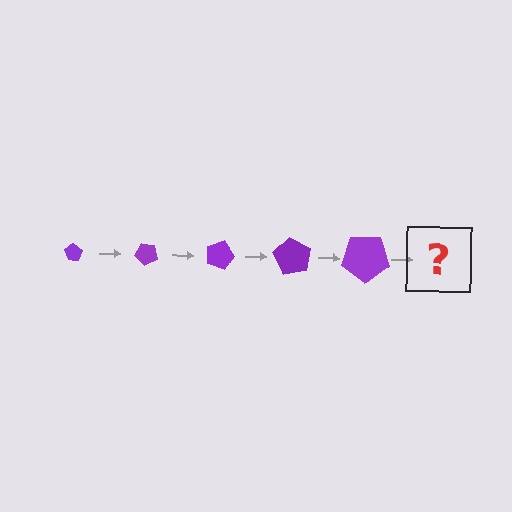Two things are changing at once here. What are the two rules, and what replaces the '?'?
The two rules are that the pentagon grows larger each step and it rotates 45 degrees each step. The '?' should be a pentagon, larger than the previous one and rotated 225 degrees from the start.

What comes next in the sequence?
The next element should be a pentagon, larger than the previous one and rotated 225 degrees from the start.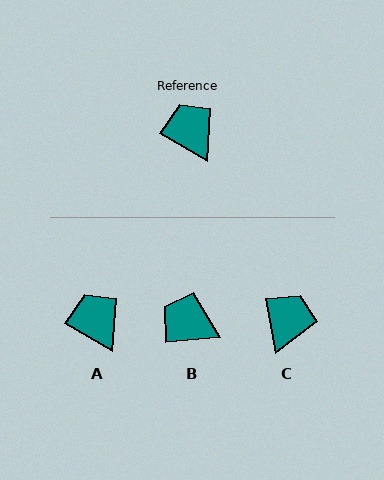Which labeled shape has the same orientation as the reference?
A.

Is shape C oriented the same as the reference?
No, it is off by about 49 degrees.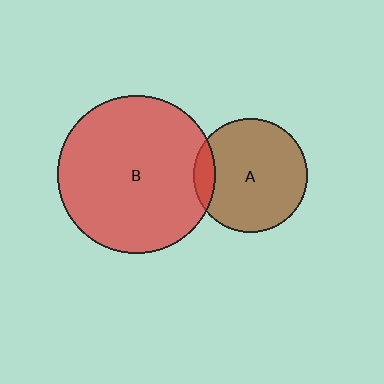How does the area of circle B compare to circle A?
Approximately 1.9 times.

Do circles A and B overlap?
Yes.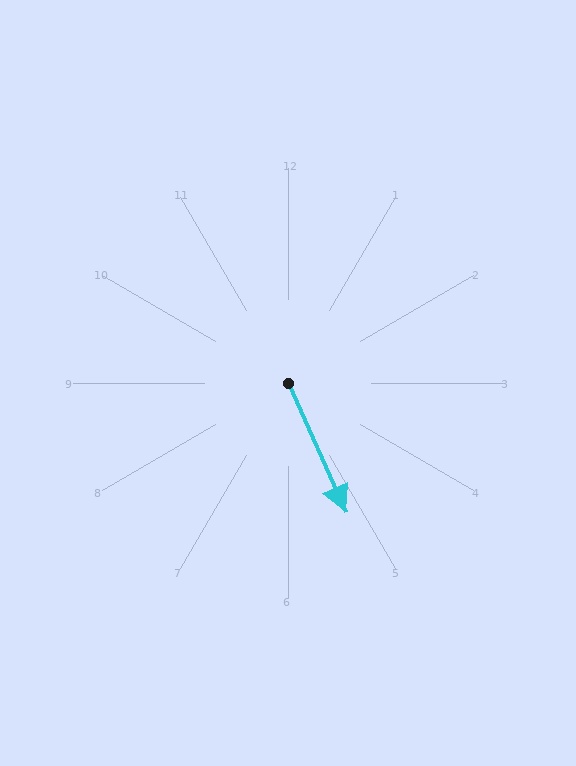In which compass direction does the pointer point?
Southeast.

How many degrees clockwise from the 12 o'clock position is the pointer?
Approximately 156 degrees.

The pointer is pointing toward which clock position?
Roughly 5 o'clock.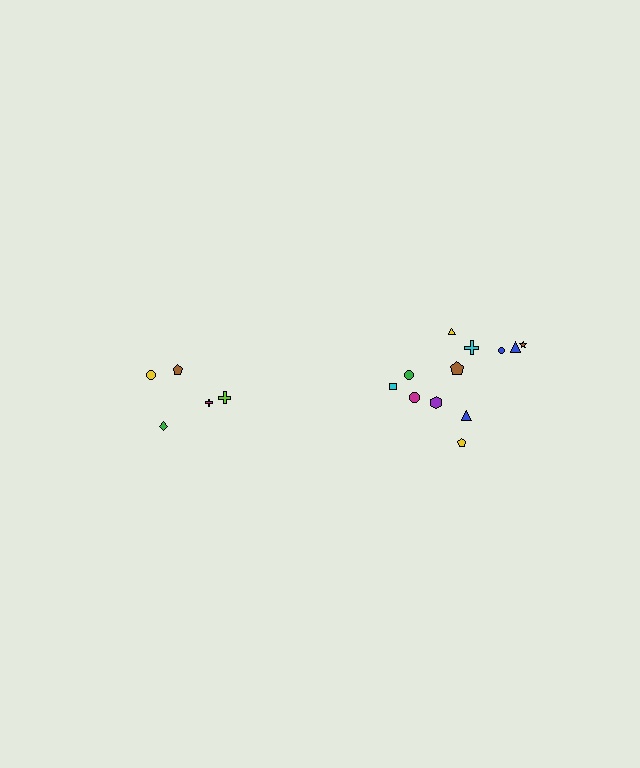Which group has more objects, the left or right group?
The right group.